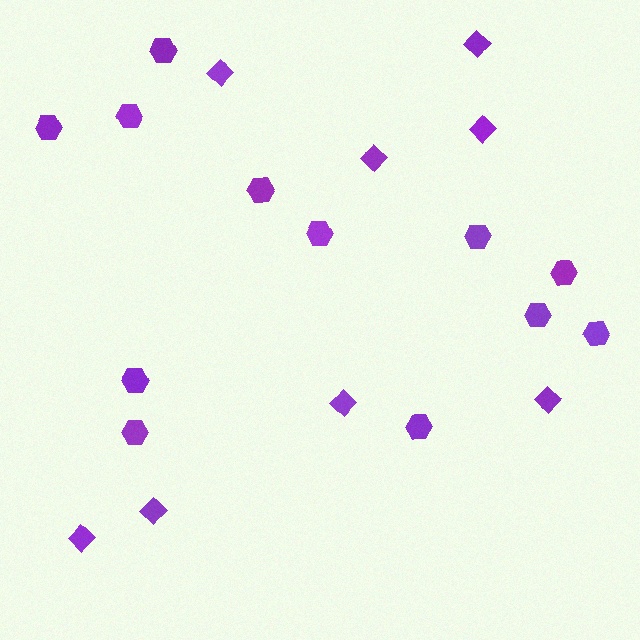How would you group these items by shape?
There are 2 groups: one group of hexagons (12) and one group of diamonds (8).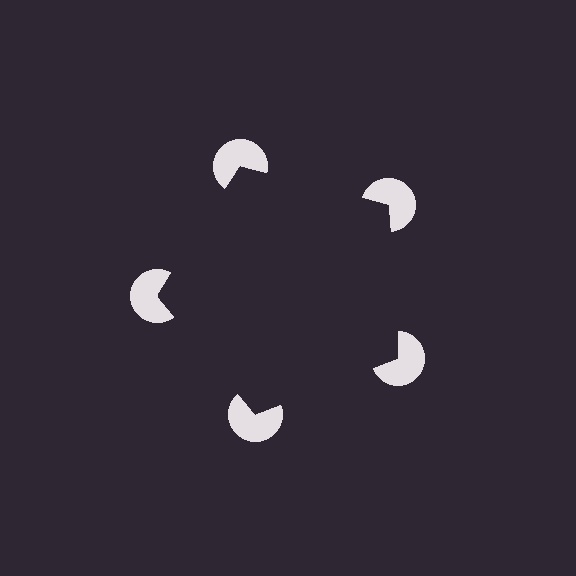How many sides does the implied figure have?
5 sides.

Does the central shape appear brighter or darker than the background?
It typically appears slightly darker than the background, even though no actual brightness change is drawn.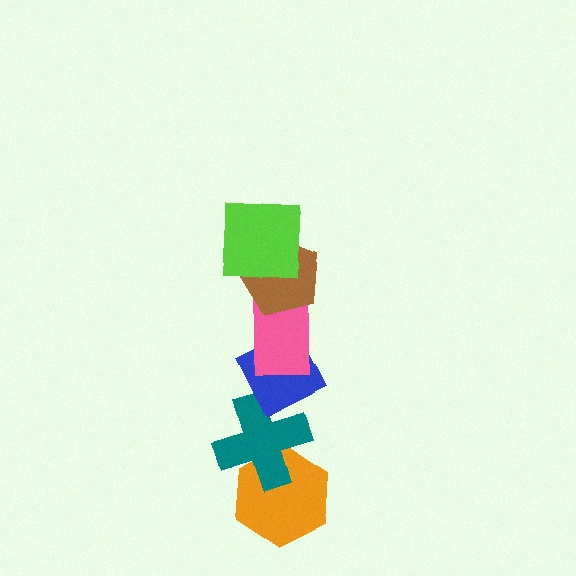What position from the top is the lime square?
The lime square is 1st from the top.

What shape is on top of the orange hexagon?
The teal cross is on top of the orange hexagon.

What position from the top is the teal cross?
The teal cross is 5th from the top.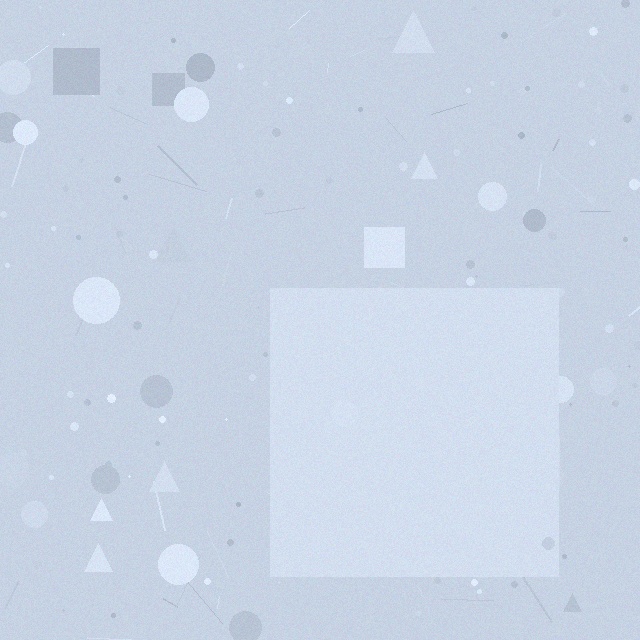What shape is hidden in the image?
A square is hidden in the image.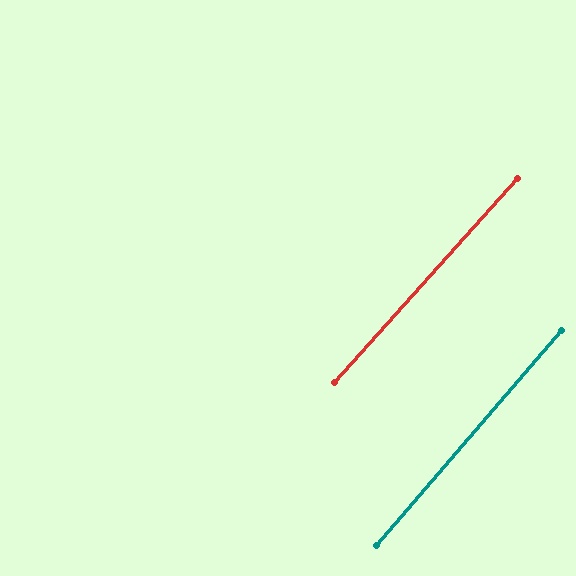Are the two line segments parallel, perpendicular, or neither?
Parallel — their directions differ by only 1.3°.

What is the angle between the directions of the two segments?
Approximately 1 degree.